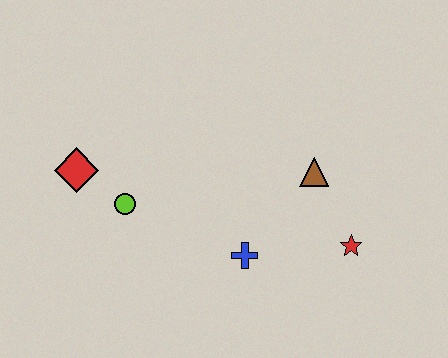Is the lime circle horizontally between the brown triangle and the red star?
No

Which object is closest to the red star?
The brown triangle is closest to the red star.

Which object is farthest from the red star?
The red diamond is farthest from the red star.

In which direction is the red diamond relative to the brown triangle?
The red diamond is to the left of the brown triangle.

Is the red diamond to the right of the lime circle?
No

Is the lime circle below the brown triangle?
Yes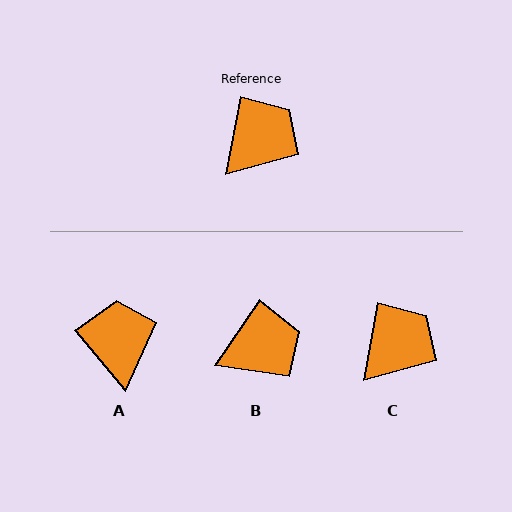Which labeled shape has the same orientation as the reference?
C.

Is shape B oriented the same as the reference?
No, it is off by about 24 degrees.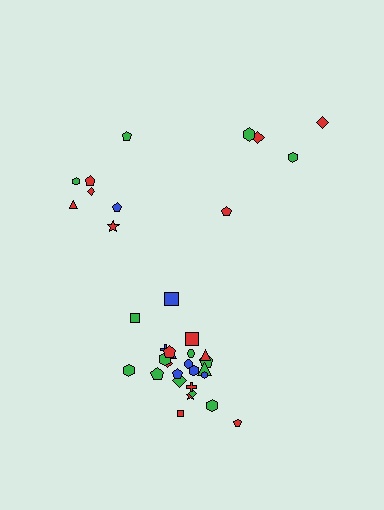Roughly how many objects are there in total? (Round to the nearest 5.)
Roughly 35 objects in total.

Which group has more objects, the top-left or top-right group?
The top-left group.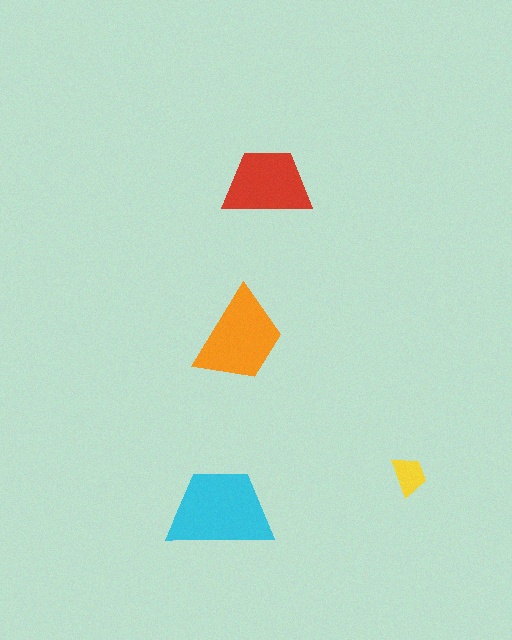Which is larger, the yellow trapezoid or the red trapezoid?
The red one.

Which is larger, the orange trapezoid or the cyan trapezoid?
The cyan one.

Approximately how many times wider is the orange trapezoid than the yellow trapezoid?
About 2.5 times wider.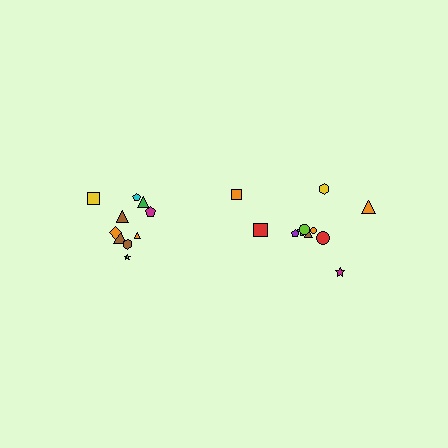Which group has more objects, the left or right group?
The right group.